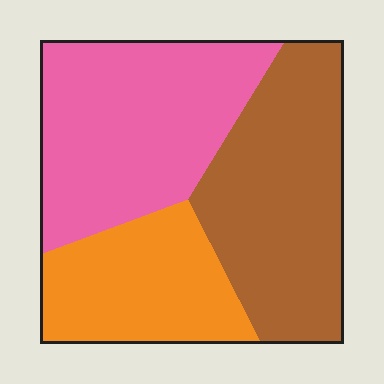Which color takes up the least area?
Orange, at roughly 25%.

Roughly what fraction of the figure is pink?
Pink covers 38% of the figure.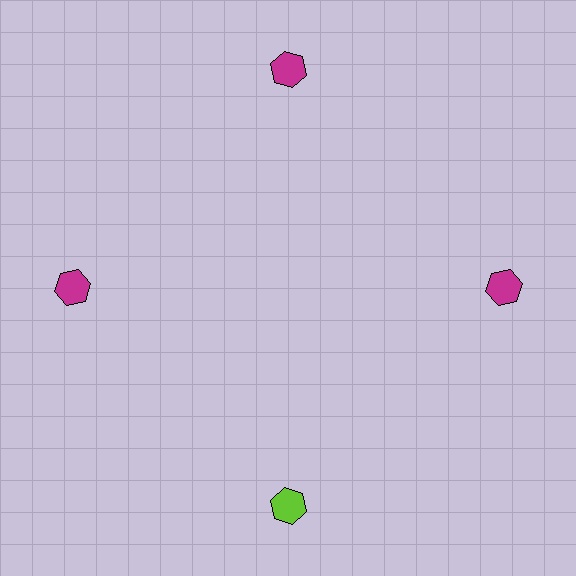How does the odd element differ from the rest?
It has a different color: lime instead of magenta.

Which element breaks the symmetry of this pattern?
The lime hexagon at roughly the 6 o'clock position breaks the symmetry. All other shapes are magenta hexagons.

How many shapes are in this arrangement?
There are 4 shapes arranged in a ring pattern.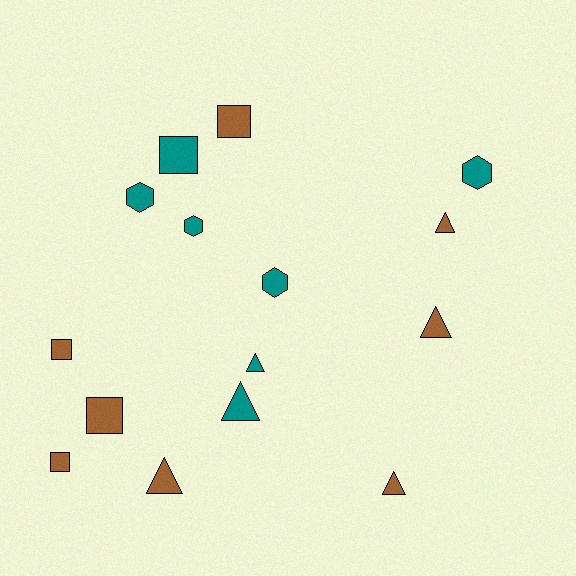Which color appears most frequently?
Brown, with 8 objects.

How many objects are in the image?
There are 15 objects.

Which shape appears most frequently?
Triangle, with 6 objects.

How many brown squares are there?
There are 4 brown squares.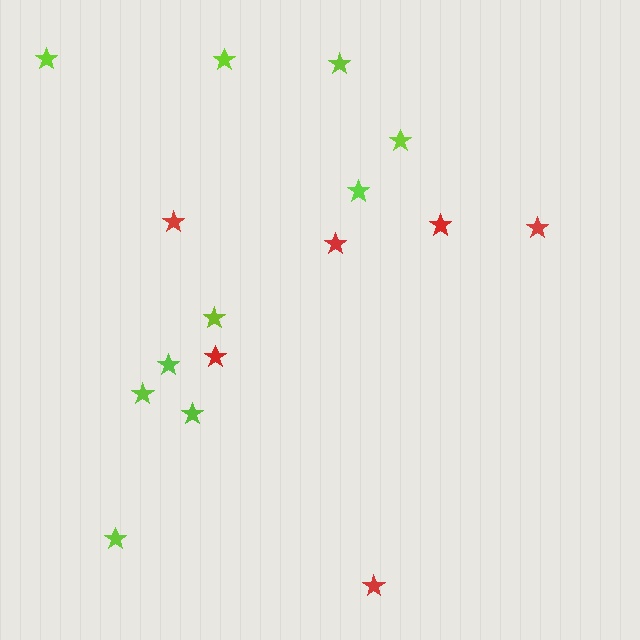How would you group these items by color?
There are 2 groups: one group of red stars (6) and one group of lime stars (10).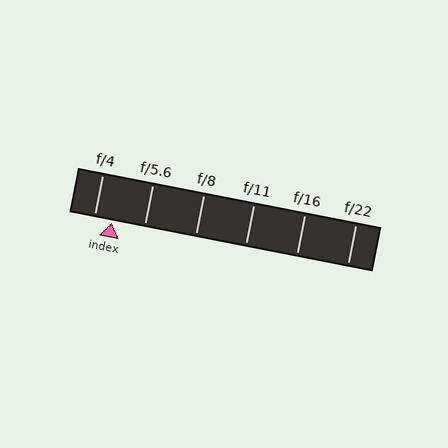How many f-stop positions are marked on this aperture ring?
There are 6 f-stop positions marked.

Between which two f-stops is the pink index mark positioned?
The index mark is between f/4 and f/5.6.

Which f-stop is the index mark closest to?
The index mark is closest to f/4.